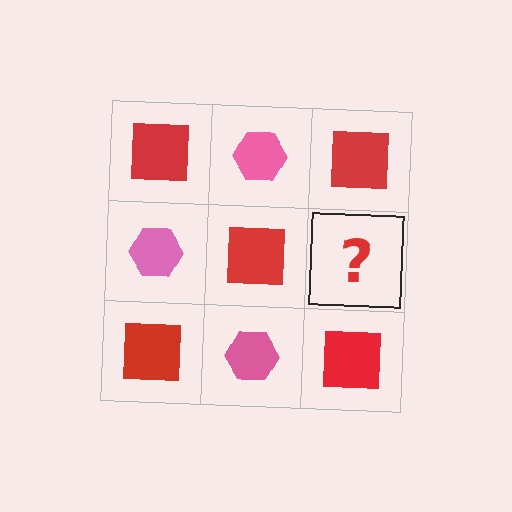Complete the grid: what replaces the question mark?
The question mark should be replaced with a pink hexagon.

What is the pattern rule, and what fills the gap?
The rule is that it alternates red square and pink hexagon in a checkerboard pattern. The gap should be filled with a pink hexagon.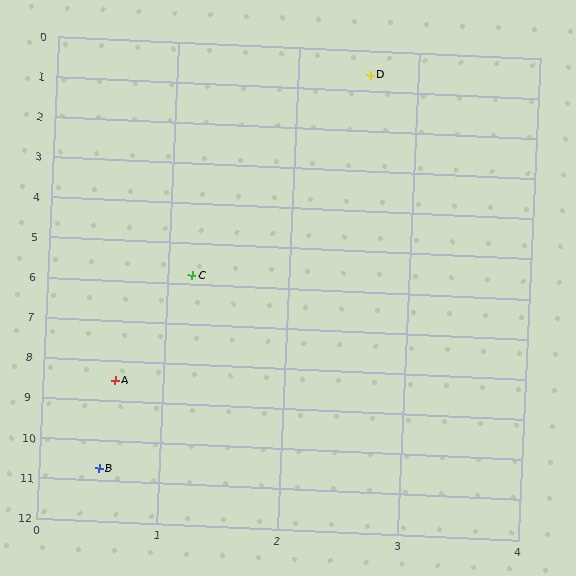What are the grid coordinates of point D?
Point D is at approximately (2.6, 0.6).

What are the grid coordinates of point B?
Point B is at approximately (0.5, 10.7).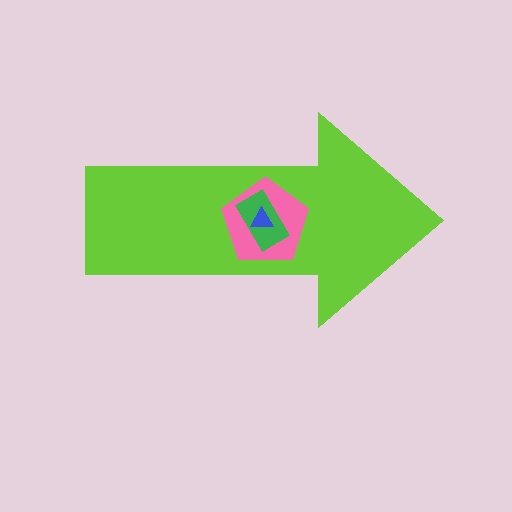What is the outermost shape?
The lime arrow.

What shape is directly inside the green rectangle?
The blue triangle.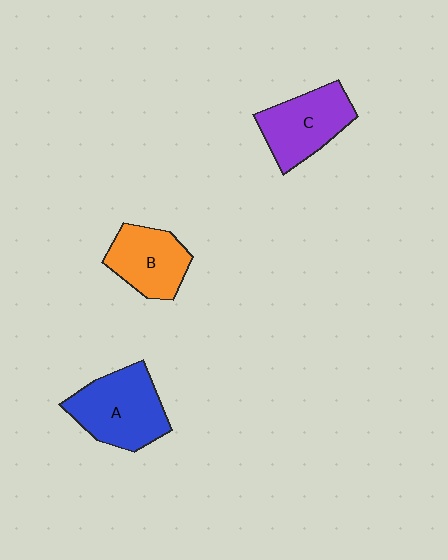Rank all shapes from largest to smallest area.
From largest to smallest: A (blue), C (purple), B (orange).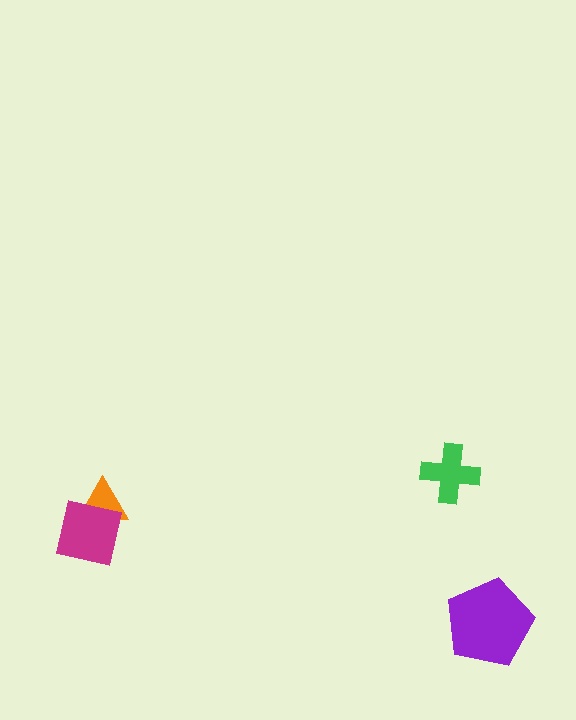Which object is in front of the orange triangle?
The magenta square is in front of the orange triangle.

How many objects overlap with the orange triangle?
1 object overlaps with the orange triangle.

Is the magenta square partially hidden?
No, no other shape covers it.